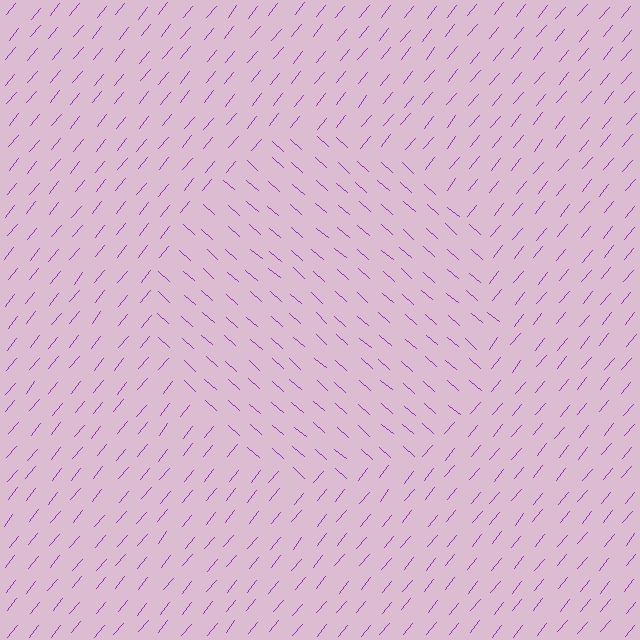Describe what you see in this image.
The image is filled with small purple line segments. A circle region in the image has lines oriented differently from the surrounding lines, creating a visible texture boundary.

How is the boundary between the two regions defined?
The boundary is defined purely by a change in line orientation (approximately 88 degrees difference). All lines are the same color and thickness.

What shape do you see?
I see a circle.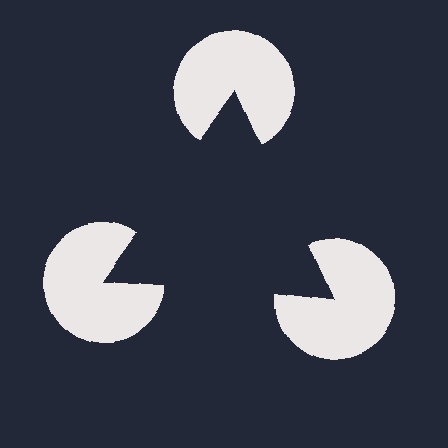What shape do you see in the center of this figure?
An illusory triangle — its edges are inferred from the aligned wedge cuts in the pac-man discs, not physically drawn.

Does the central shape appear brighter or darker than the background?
It typically appears slightly darker than the background, even though no actual brightness change is drawn.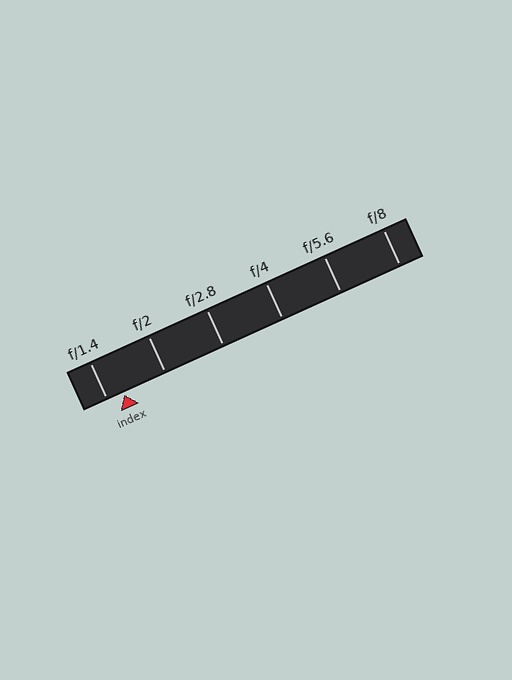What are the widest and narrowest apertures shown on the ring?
The widest aperture shown is f/1.4 and the narrowest is f/8.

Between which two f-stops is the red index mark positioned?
The index mark is between f/1.4 and f/2.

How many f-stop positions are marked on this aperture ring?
There are 6 f-stop positions marked.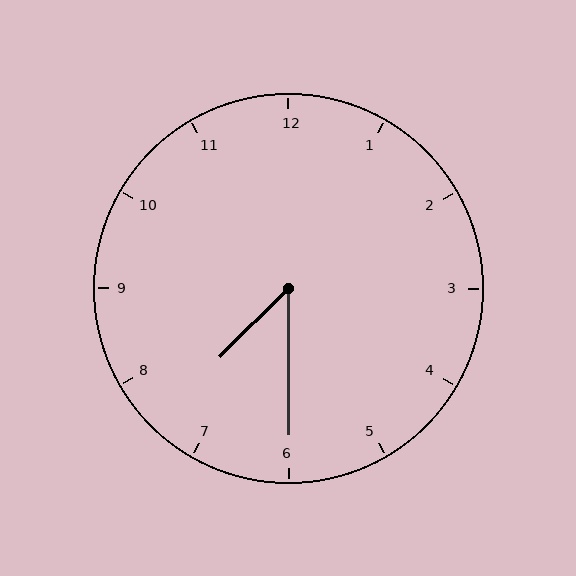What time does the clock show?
7:30.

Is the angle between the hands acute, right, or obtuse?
It is acute.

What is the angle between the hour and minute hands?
Approximately 45 degrees.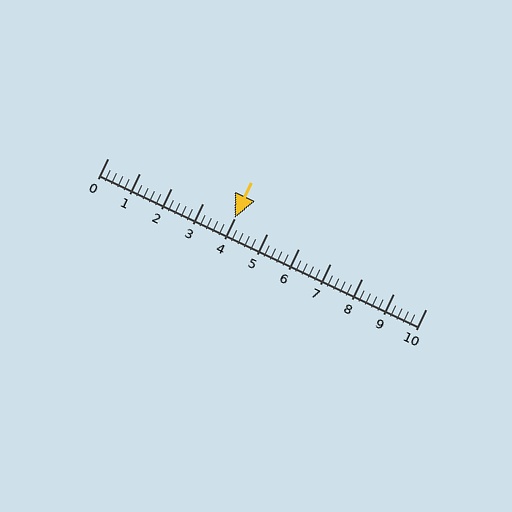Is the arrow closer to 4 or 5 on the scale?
The arrow is closer to 4.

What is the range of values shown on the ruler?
The ruler shows values from 0 to 10.